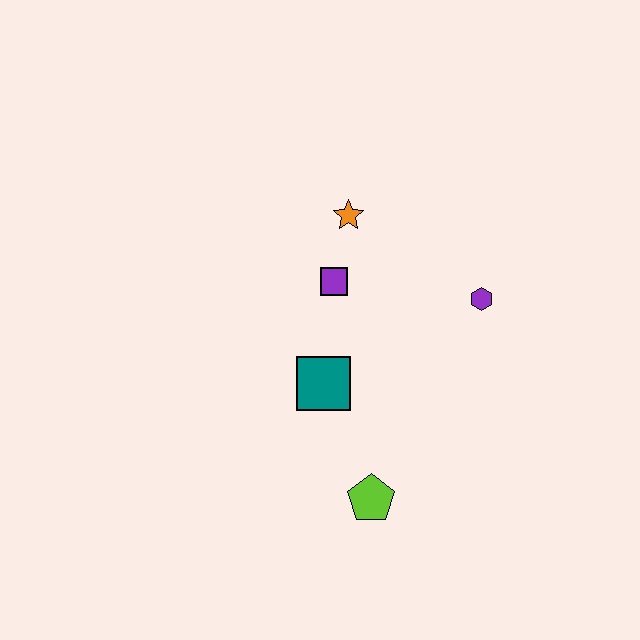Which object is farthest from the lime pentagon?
The orange star is farthest from the lime pentagon.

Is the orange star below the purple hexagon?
No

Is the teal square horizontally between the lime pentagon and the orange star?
No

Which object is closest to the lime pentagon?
The teal square is closest to the lime pentagon.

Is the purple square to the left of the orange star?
Yes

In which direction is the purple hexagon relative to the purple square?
The purple hexagon is to the right of the purple square.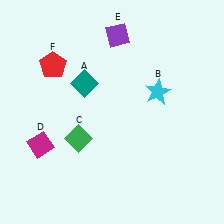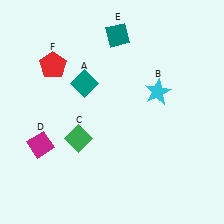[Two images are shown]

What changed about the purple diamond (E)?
In Image 1, E is purple. In Image 2, it changed to teal.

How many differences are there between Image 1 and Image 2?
There is 1 difference between the two images.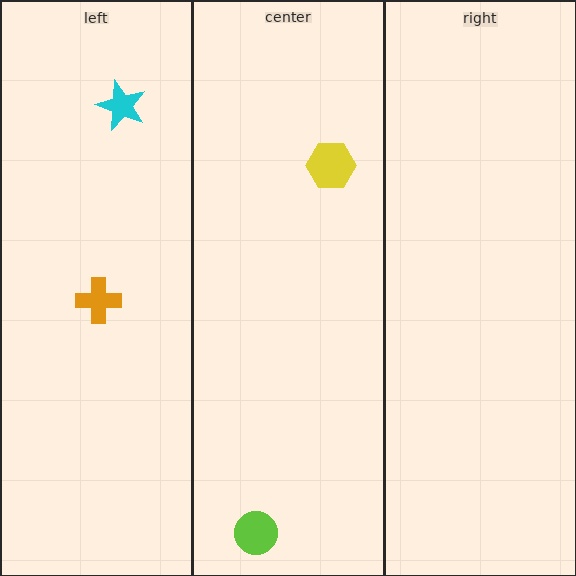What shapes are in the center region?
The yellow hexagon, the lime circle.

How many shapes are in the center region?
2.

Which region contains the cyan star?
The left region.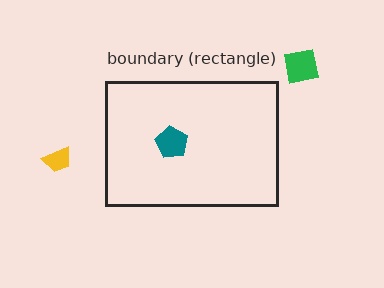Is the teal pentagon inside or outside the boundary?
Inside.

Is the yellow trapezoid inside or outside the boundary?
Outside.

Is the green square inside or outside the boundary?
Outside.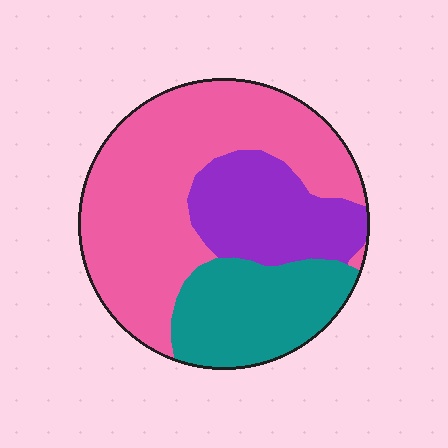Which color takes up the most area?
Pink, at roughly 55%.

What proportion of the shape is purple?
Purple covers 22% of the shape.